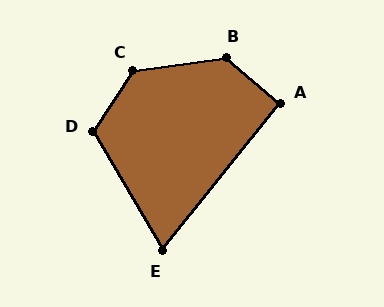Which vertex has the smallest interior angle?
E, at approximately 69 degrees.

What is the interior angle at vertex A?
Approximately 91 degrees (approximately right).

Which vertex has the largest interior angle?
B, at approximately 132 degrees.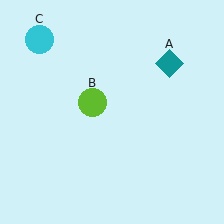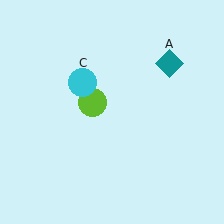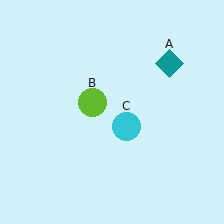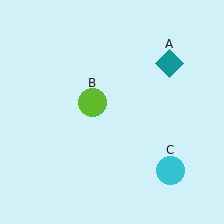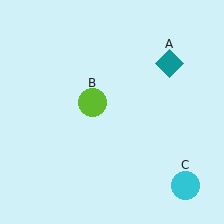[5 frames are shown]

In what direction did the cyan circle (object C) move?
The cyan circle (object C) moved down and to the right.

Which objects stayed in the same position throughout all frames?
Teal diamond (object A) and lime circle (object B) remained stationary.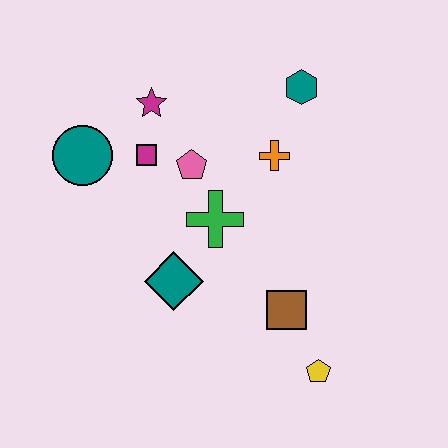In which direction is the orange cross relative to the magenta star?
The orange cross is to the right of the magenta star.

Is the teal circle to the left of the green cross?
Yes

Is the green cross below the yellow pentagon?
No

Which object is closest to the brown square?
The yellow pentagon is closest to the brown square.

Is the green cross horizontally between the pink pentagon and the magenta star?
No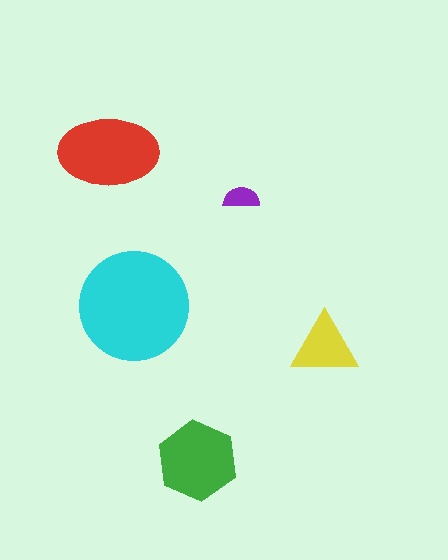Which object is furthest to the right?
The yellow triangle is rightmost.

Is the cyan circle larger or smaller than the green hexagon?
Larger.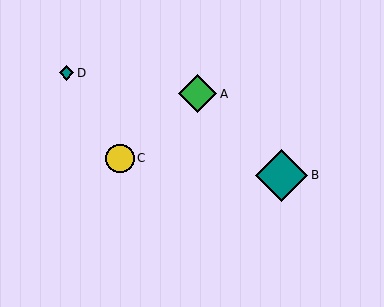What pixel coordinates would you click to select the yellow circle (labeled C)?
Click at (120, 158) to select the yellow circle C.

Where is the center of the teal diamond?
The center of the teal diamond is at (67, 73).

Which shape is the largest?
The teal diamond (labeled B) is the largest.